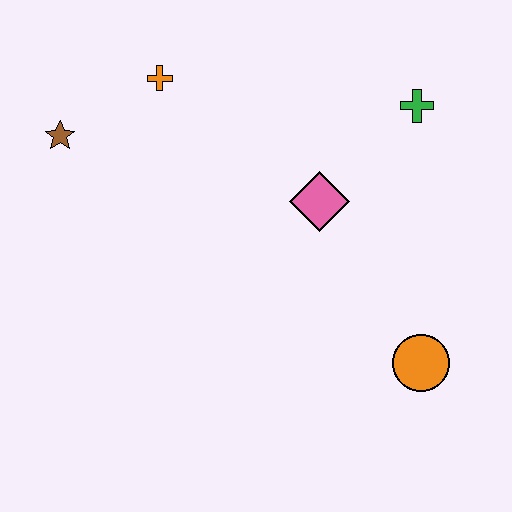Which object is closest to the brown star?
The orange cross is closest to the brown star.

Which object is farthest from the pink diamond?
The brown star is farthest from the pink diamond.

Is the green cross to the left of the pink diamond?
No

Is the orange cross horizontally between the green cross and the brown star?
Yes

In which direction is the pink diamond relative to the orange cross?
The pink diamond is to the right of the orange cross.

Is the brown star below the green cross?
Yes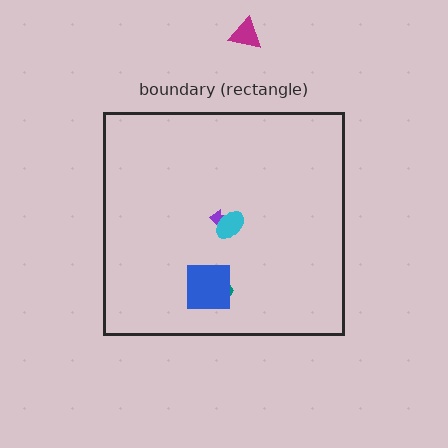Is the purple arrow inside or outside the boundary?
Inside.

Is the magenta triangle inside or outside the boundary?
Outside.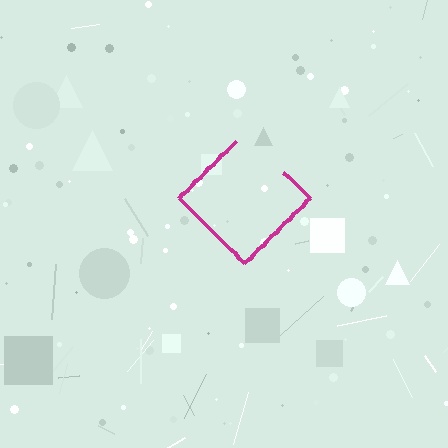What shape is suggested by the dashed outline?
The dashed outline suggests a diamond.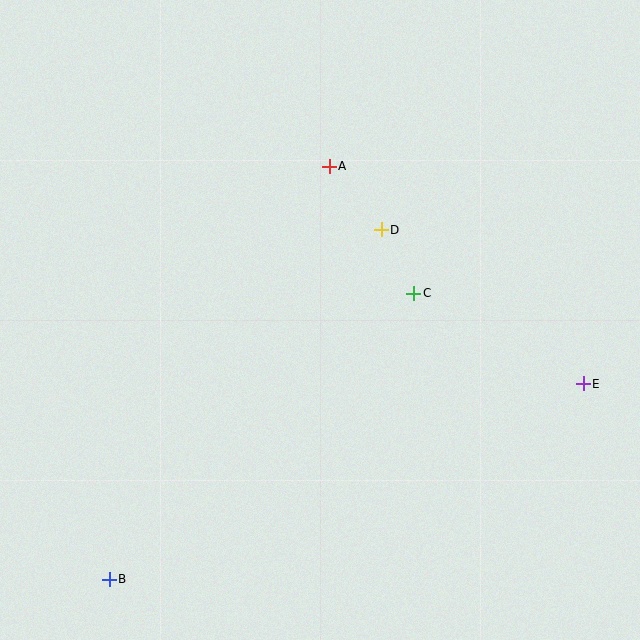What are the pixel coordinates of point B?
Point B is at (109, 579).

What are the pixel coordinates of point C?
Point C is at (413, 293).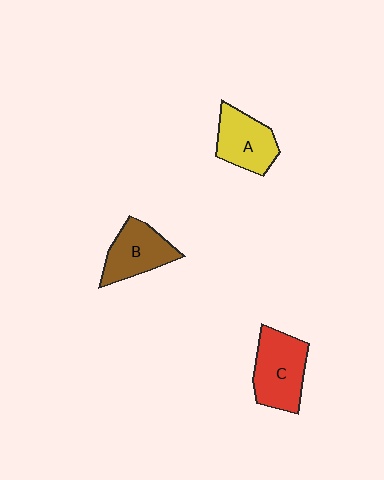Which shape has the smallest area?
Shape B (brown).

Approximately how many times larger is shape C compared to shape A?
Approximately 1.2 times.